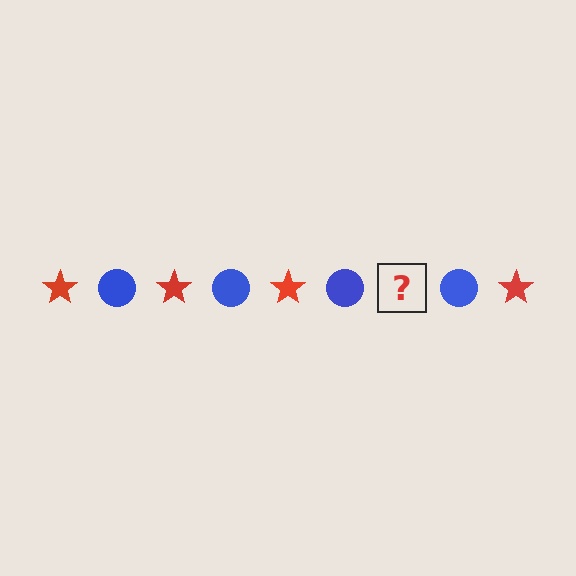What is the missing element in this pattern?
The missing element is a red star.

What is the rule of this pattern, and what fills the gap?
The rule is that the pattern alternates between red star and blue circle. The gap should be filled with a red star.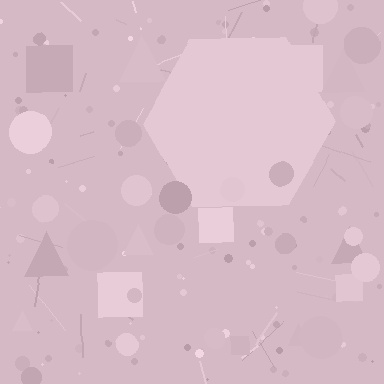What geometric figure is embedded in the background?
A hexagon is embedded in the background.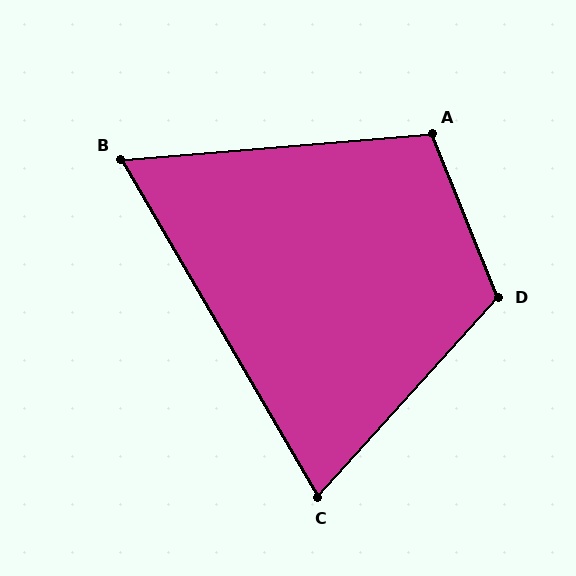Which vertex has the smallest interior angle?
B, at approximately 64 degrees.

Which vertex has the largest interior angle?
D, at approximately 116 degrees.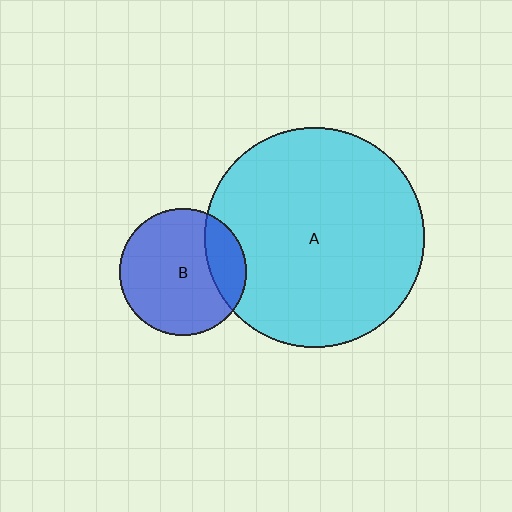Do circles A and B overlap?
Yes.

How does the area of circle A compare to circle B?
Approximately 3.0 times.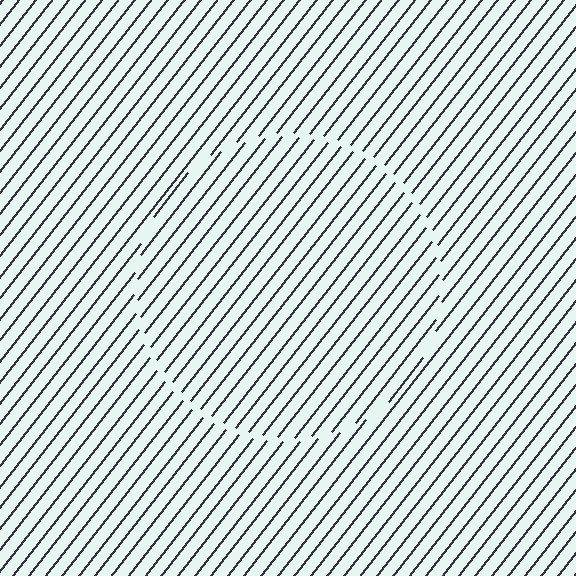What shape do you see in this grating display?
An illusory circle. The interior of the shape contains the same grating, shifted by half a period — the contour is defined by the phase discontinuity where line-ends from the inner and outer gratings abut.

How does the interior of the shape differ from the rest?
The interior of the shape contains the same grating, shifted by half a period — the contour is defined by the phase discontinuity where line-ends from the inner and outer gratings abut.